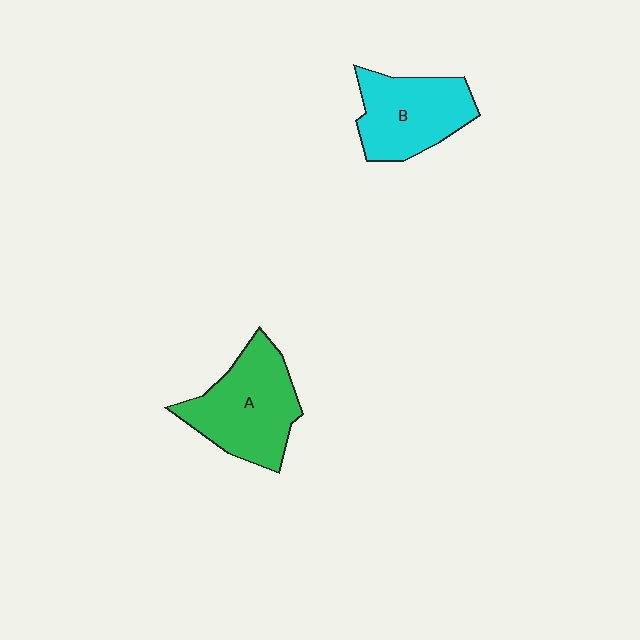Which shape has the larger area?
Shape A (green).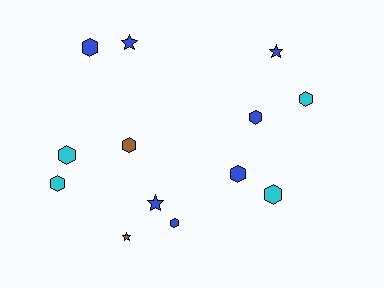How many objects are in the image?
There are 13 objects.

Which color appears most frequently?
Blue, with 7 objects.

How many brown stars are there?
There is 1 brown star.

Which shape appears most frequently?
Hexagon, with 9 objects.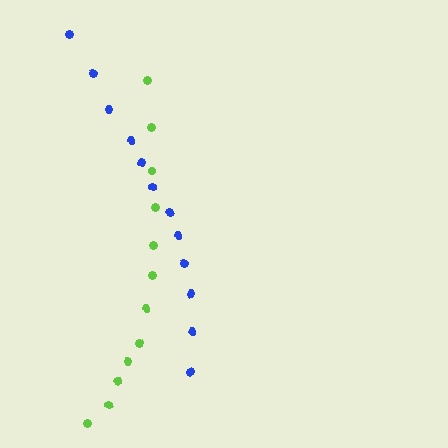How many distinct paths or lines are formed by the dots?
There are 2 distinct paths.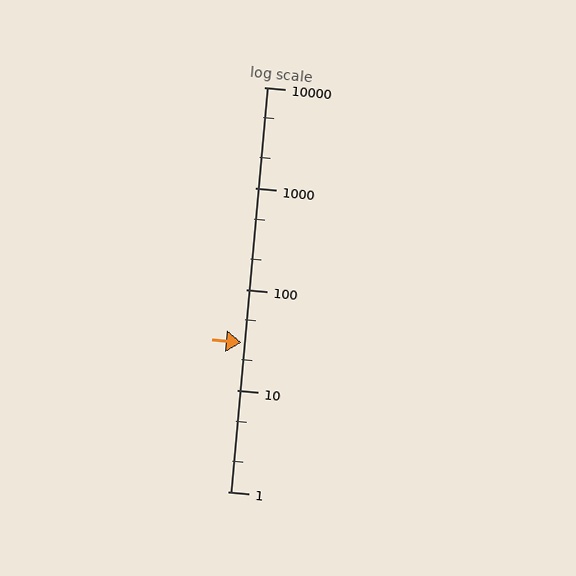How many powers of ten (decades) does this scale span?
The scale spans 4 decades, from 1 to 10000.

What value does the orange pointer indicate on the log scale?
The pointer indicates approximately 30.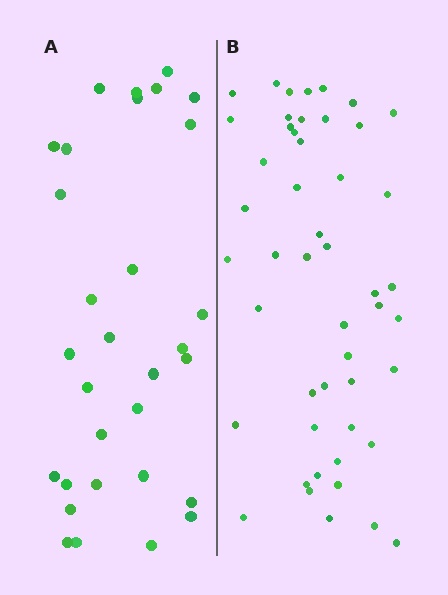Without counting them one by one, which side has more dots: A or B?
Region B (the right region) has more dots.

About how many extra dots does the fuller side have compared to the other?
Region B has approximately 20 more dots than region A.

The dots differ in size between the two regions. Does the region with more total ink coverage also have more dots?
No. Region A has more total ink coverage because its dots are larger, but region B actually contains more individual dots. Total area can be misleading — the number of items is what matters here.